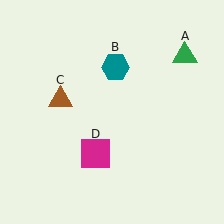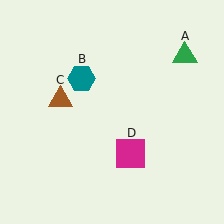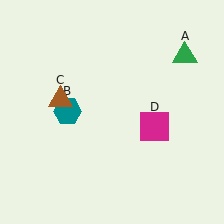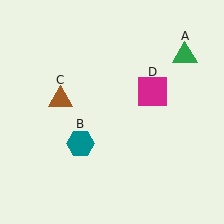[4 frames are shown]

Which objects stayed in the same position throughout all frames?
Green triangle (object A) and brown triangle (object C) remained stationary.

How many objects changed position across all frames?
2 objects changed position: teal hexagon (object B), magenta square (object D).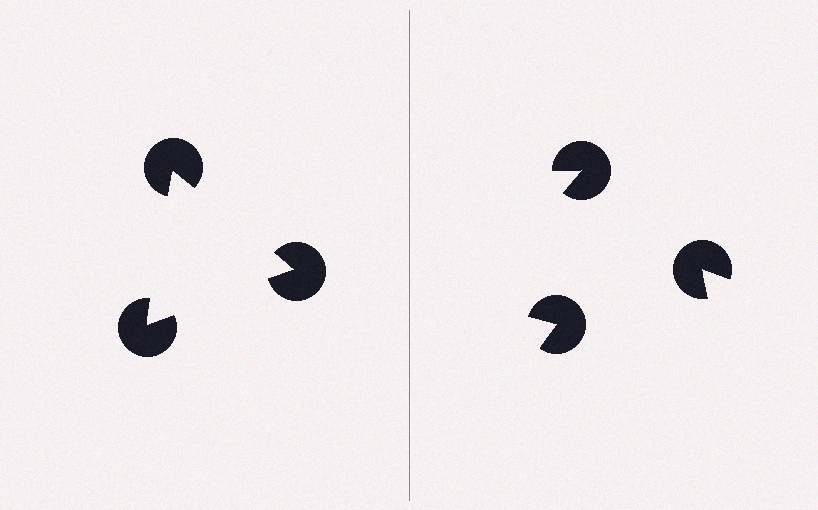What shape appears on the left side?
An illusory triangle.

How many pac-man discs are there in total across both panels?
6 — 3 on each side.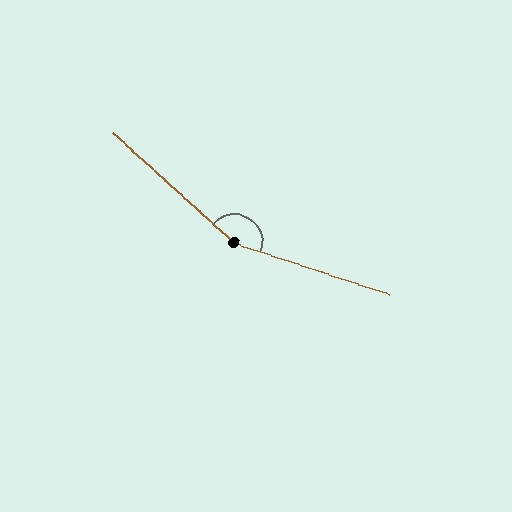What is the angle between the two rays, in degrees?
Approximately 156 degrees.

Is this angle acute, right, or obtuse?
It is obtuse.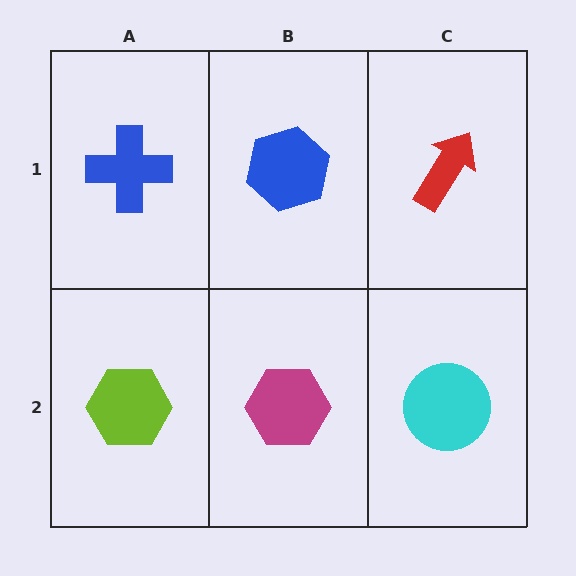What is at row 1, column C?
A red arrow.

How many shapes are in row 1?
3 shapes.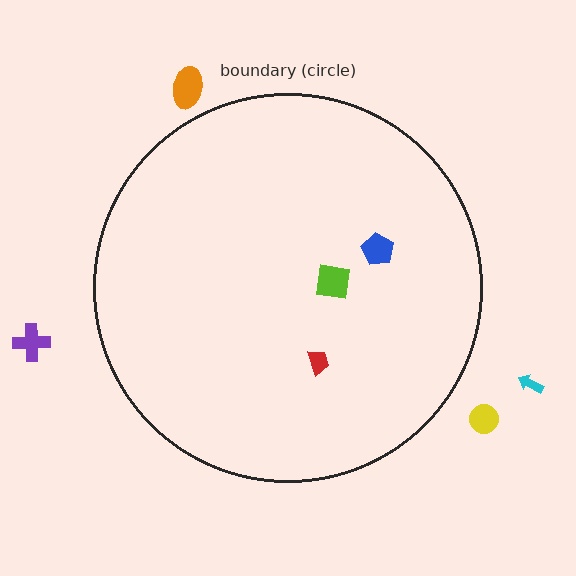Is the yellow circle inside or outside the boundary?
Outside.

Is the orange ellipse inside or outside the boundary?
Outside.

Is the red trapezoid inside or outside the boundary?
Inside.